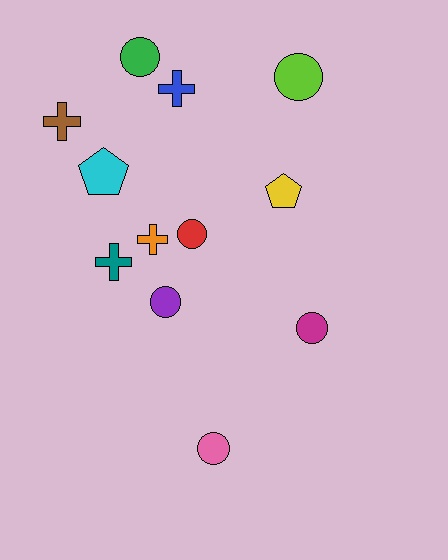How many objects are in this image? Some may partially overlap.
There are 12 objects.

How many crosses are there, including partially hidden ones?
There are 4 crosses.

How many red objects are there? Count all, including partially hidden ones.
There is 1 red object.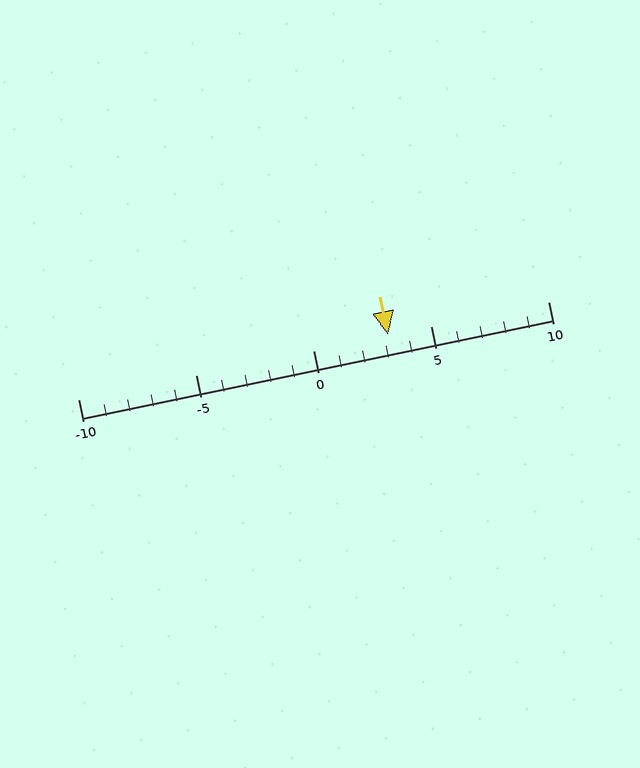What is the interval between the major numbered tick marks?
The major tick marks are spaced 5 units apart.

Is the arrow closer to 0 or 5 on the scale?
The arrow is closer to 5.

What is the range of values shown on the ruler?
The ruler shows values from -10 to 10.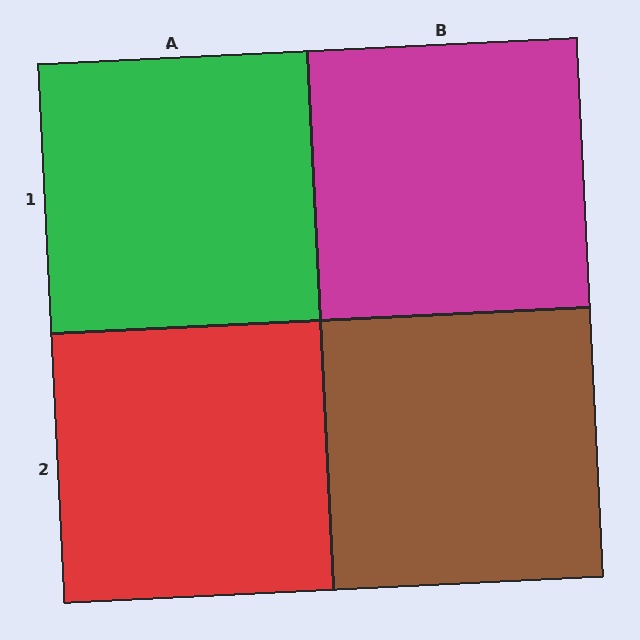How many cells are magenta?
1 cell is magenta.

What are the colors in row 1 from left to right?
Green, magenta.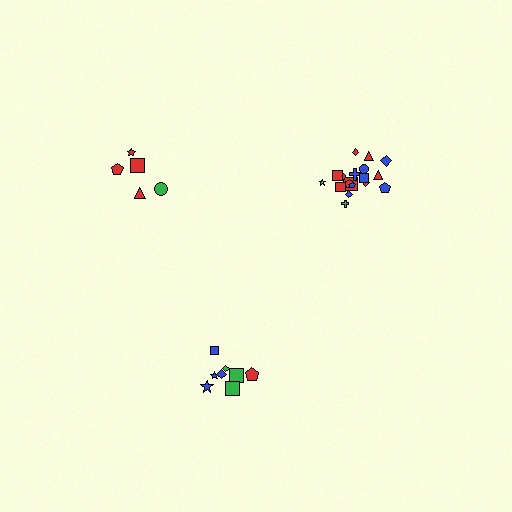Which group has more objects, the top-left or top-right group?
The top-right group.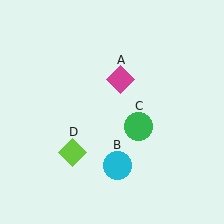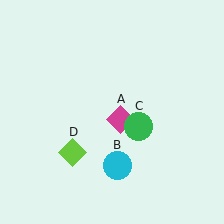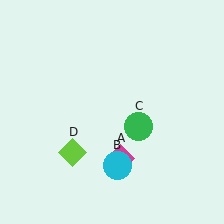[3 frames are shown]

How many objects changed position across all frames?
1 object changed position: magenta diamond (object A).